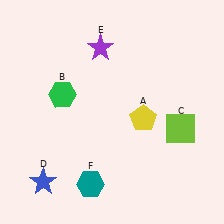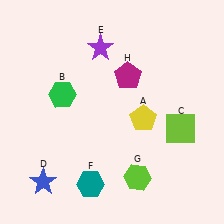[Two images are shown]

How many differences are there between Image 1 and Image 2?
There are 2 differences between the two images.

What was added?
A lime hexagon (G), a magenta pentagon (H) were added in Image 2.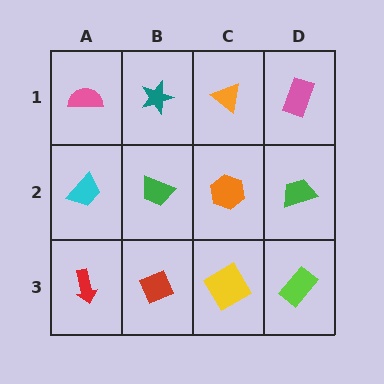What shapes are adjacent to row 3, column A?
A cyan trapezoid (row 2, column A), a red diamond (row 3, column B).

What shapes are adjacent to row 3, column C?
An orange hexagon (row 2, column C), a red diamond (row 3, column B), a lime rectangle (row 3, column D).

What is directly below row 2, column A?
A red arrow.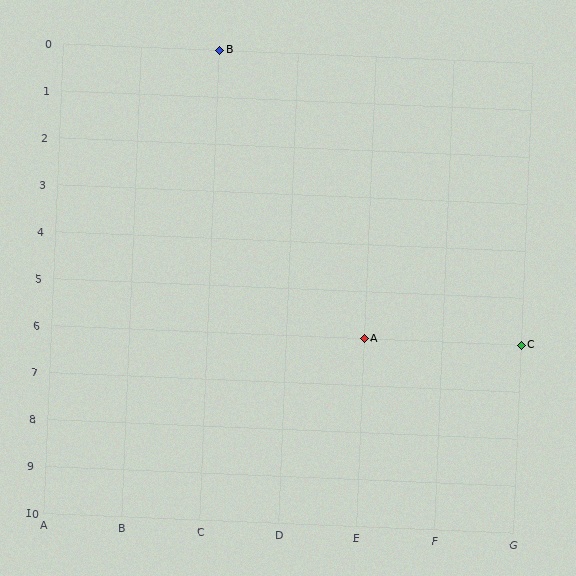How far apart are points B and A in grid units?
Points B and A are 2 columns and 6 rows apart (about 6.3 grid units diagonally).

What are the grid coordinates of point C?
Point C is at grid coordinates (G, 6).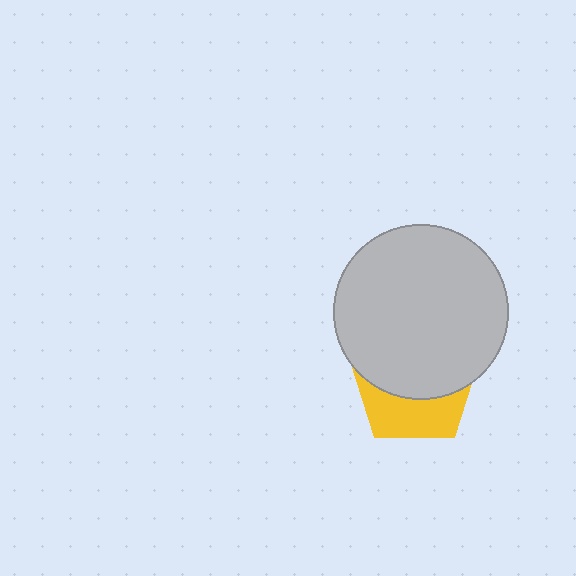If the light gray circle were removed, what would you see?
You would see the complete yellow pentagon.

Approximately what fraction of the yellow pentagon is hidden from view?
Roughly 61% of the yellow pentagon is hidden behind the light gray circle.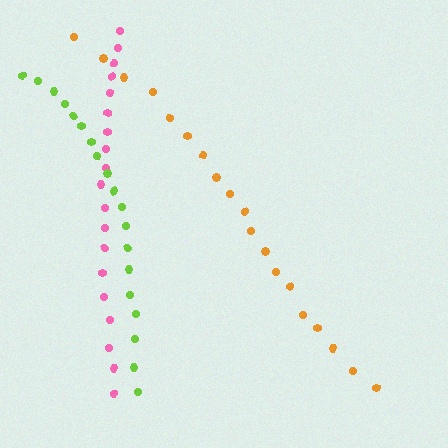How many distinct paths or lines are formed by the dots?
There are 3 distinct paths.